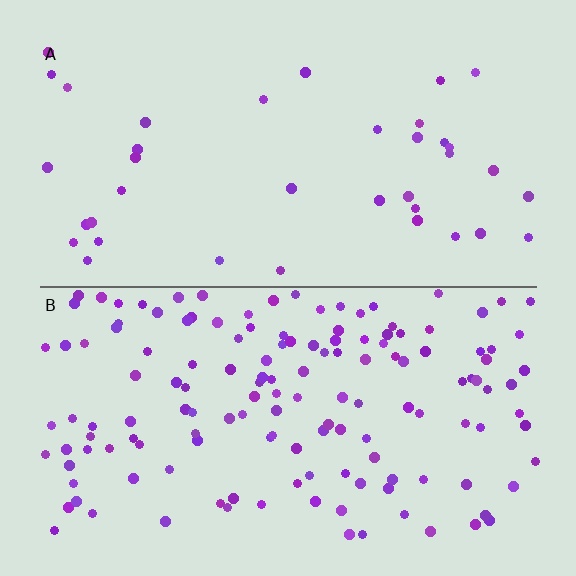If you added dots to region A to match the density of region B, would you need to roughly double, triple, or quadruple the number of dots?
Approximately quadruple.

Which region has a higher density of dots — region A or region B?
B (the bottom).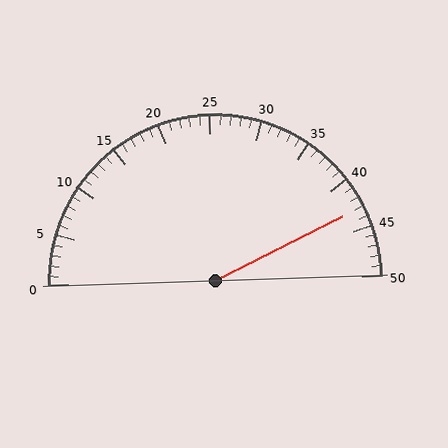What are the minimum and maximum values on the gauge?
The gauge ranges from 0 to 50.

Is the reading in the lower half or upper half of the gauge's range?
The reading is in the upper half of the range (0 to 50).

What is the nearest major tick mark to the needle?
The nearest major tick mark is 45.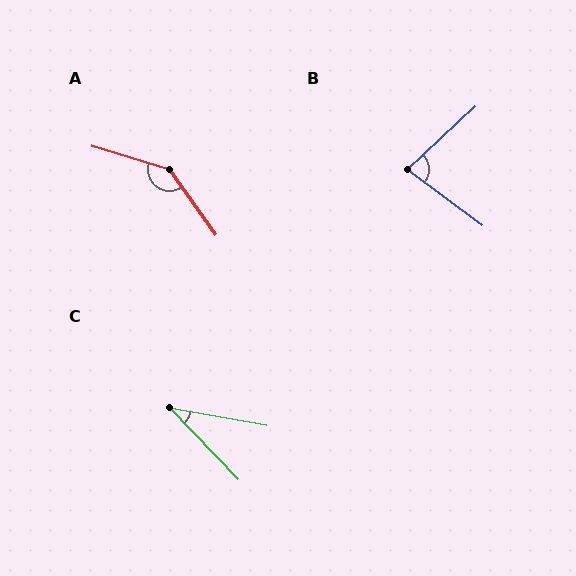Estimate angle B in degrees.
Approximately 79 degrees.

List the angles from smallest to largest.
C (36°), B (79°), A (143°).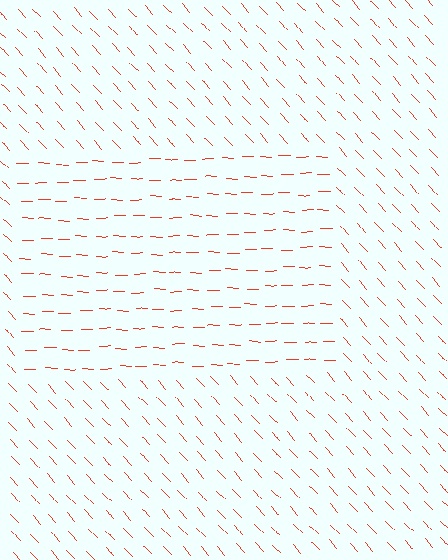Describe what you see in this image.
The image is filled with small red line segments. A rectangle region in the image has lines oriented differently from the surrounding lines, creating a visible texture boundary.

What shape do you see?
I see a rectangle.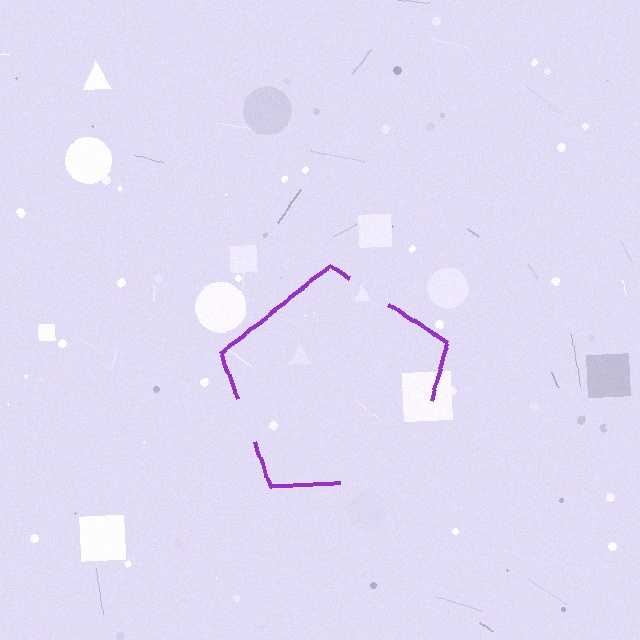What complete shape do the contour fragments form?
The contour fragments form a pentagon.